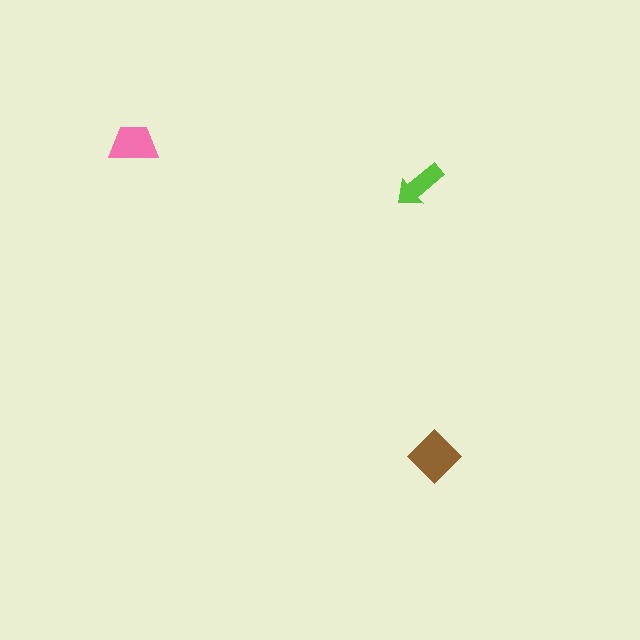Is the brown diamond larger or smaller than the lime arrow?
Larger.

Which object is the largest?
The brown diamond.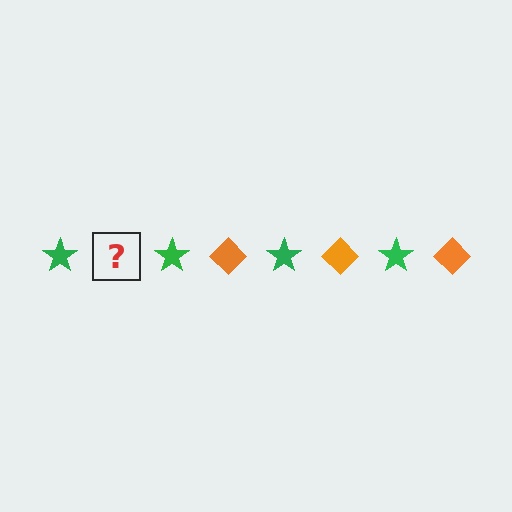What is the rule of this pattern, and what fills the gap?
The rule is that the pattern alternates between green star and orange diamond. The gap should be filled with an orange diamond.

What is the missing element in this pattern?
The missing element is an orange diamond.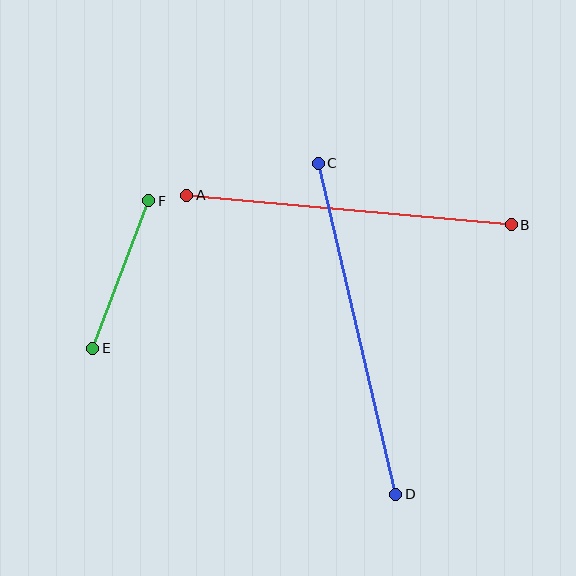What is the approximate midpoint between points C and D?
The midpoint is at approximately (357, 329) pixels.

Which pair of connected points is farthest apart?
Points C and D are farthest apart.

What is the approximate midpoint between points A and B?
The midpoint is at approximately (349, 210) pixels.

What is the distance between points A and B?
The distance is approximately 326 pixels.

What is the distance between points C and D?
The distance is approximately 340 pixels.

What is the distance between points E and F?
The distance is approximately 158 pixels.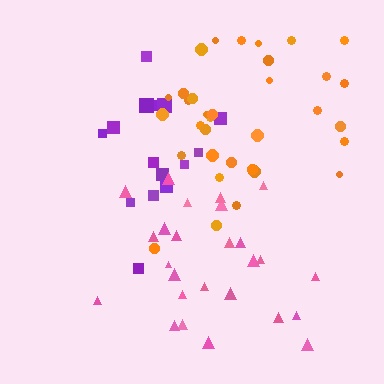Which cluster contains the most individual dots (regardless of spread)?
Orange (34).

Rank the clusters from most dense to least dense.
orange, pink, purple.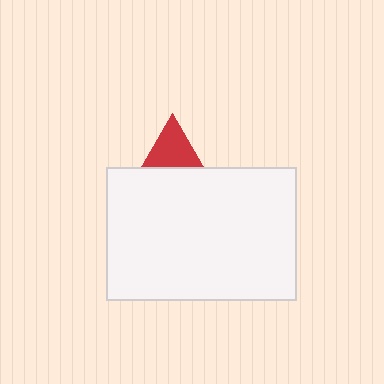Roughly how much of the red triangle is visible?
A small part of it is visible (roughly 31%).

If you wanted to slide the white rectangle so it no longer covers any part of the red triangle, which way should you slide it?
Slide it down — that is the most direct way to separate the two shapes.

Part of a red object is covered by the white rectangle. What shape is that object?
It is a triangle.